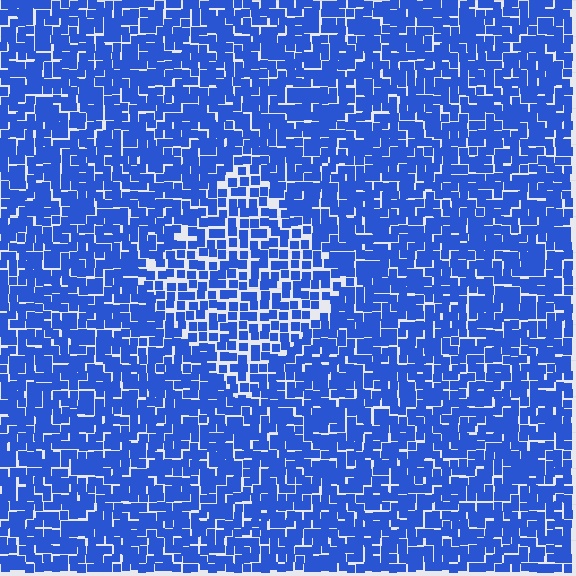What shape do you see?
I see a diamond.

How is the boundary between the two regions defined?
The boundary is defined by a change in element density (approximately 1.4x ratio). All elements are the same color, size, and shape.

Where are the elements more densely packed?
The elements are more densely packed outside the diamond boundary.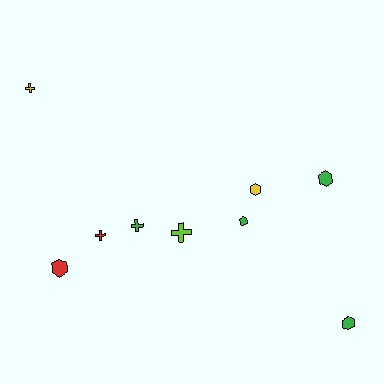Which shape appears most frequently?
Hexagon, with 5 objects.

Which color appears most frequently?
Green, with 4 objects.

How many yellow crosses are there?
There is 1 yellow cross.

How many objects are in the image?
There are 9 objects.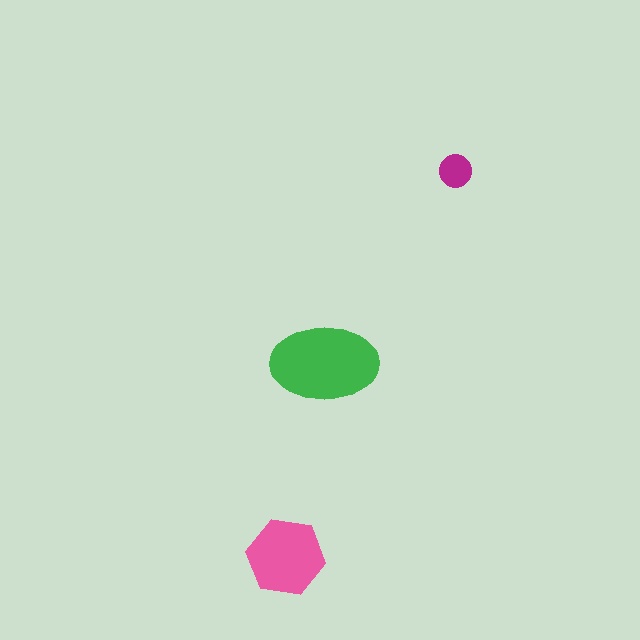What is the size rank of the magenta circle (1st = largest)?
3rd.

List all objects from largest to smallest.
The green ellipse, the pink hexagon, the magenta circle.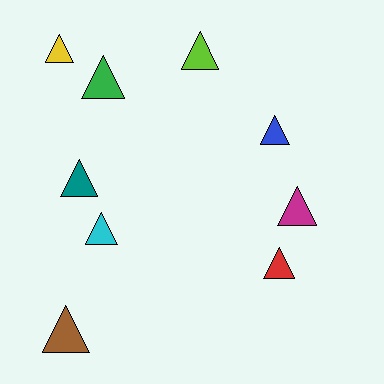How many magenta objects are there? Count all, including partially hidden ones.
There is 1 magenta object.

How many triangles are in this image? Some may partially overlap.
There are 9 triangles.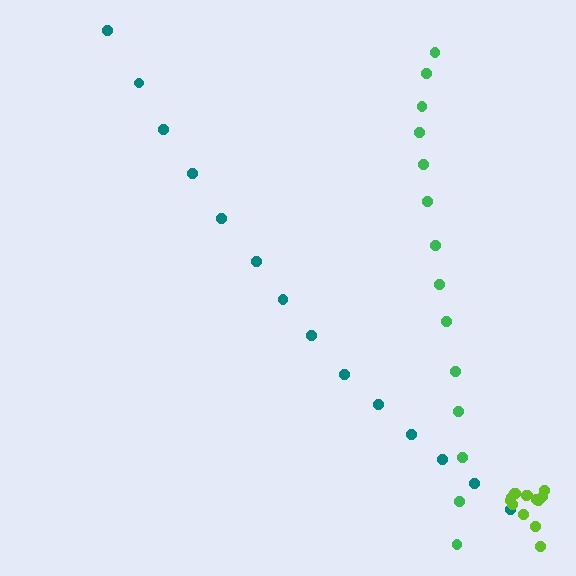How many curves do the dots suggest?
There are 3 distinct paths.